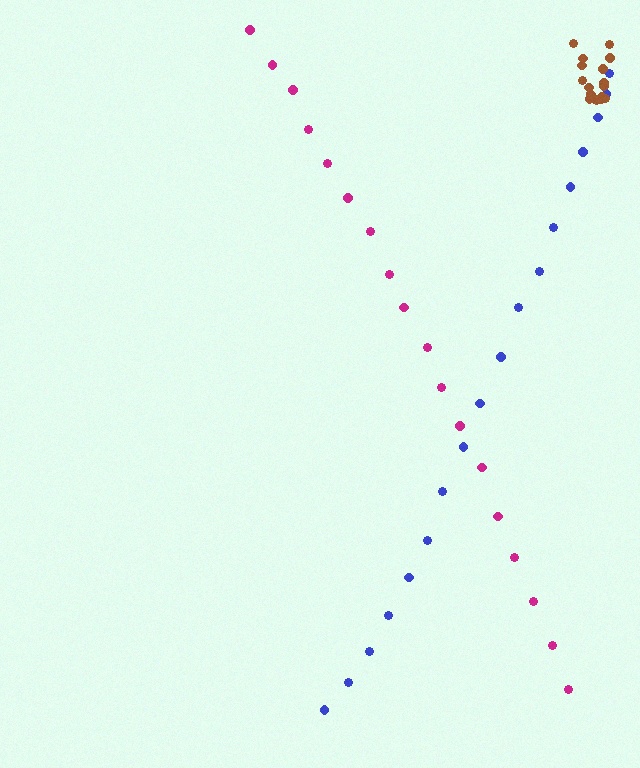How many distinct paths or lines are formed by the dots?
There are 3 distinct paths.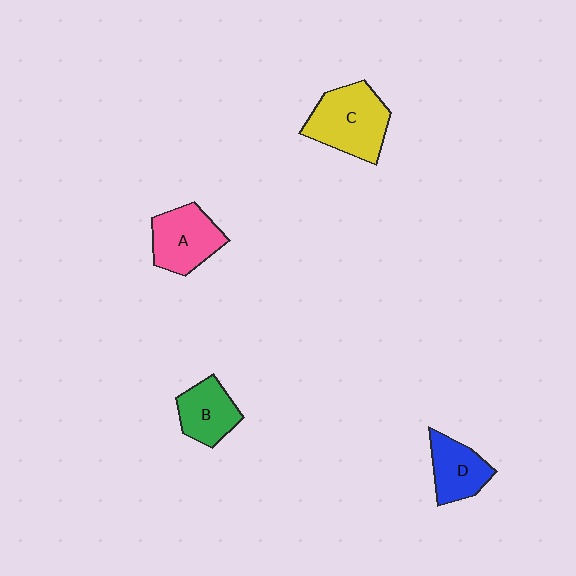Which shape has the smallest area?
Shape B (green).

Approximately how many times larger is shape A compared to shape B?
Approximately 1.2 times.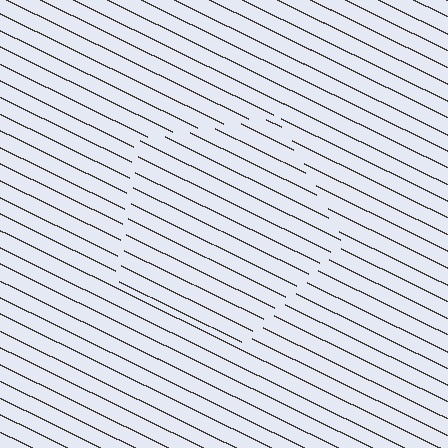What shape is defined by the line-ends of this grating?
An illusory pentagon. The interior of the shape contains the same grating, shifted by half a period — the contour is defined by the phase discontinuity where line-ends from the inner and outer gratings abut.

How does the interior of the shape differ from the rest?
The interior of the shape contains the same grating, shifted by half a period — the contour is defined by the phase discontinuity where line-ends from the inner and outer gratings abut.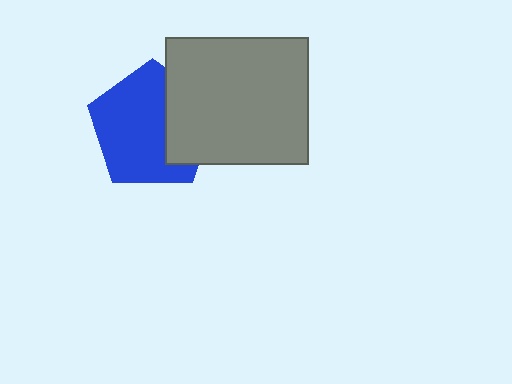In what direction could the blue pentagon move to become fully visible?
The blue pentagon could move left. That would shift it out from behind the gray rectangle entirely.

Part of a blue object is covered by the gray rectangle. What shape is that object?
It is a pentagon.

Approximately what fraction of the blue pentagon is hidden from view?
Roughly 31% of the blue pentagon is hidden behind the gray rectangle.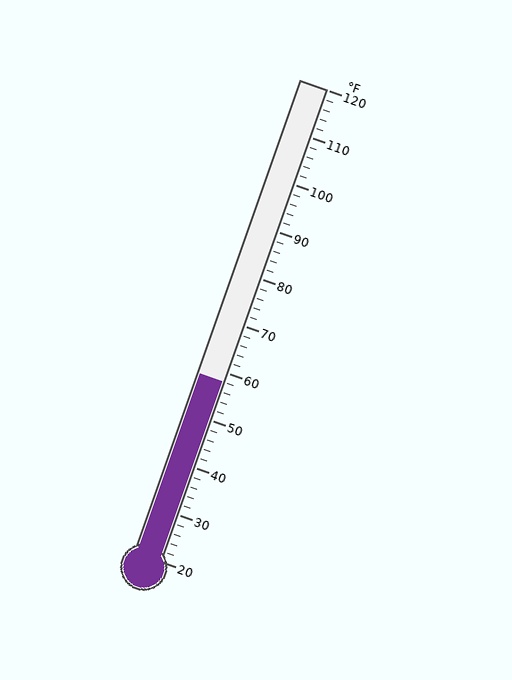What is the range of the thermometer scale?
The thermometer scale ranges from 20°F to 120°F.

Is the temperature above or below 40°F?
The temperature is above 40°F.